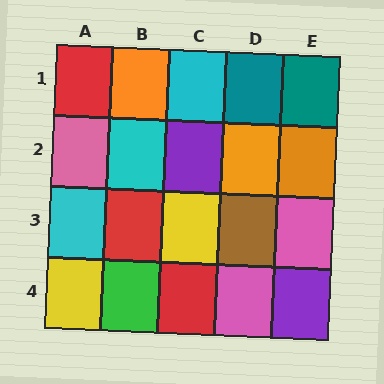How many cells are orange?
3 cells are orange.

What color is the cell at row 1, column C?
Cyan.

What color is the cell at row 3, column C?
Yellow.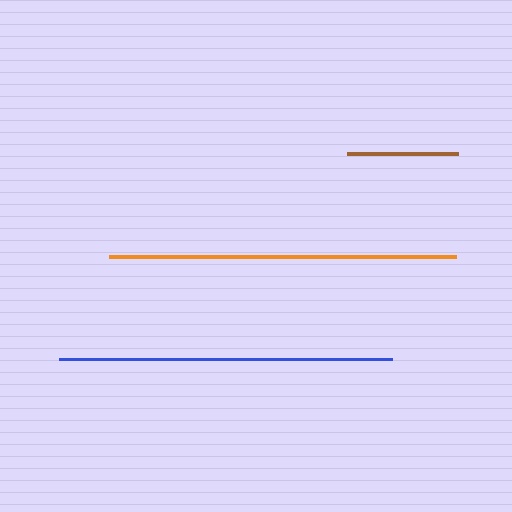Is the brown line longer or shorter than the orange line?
The orange line is longer than the brown line.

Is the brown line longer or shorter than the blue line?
The blue line is longer than the brown line.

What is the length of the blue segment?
The blue segment is approximately 333 pixels long.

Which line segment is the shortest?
The brown line is the shortest at approximately 111 pixels.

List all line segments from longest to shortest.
From longest to shortest: orange, blue, brown.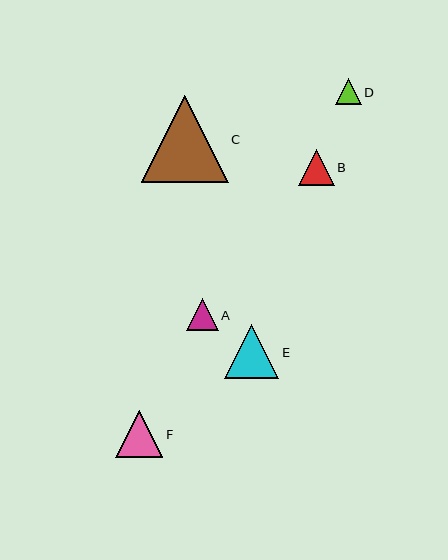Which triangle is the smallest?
Triangle D is the smallest with a size of approximately 26 pixels.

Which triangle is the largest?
Triangle C is the largest with a size of approximately 87 pixels.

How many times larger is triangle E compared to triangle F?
Triangle E is approximately 1.2 times the size of triangle F.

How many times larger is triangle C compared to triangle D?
Triangle C is approximately 3.3 times the size of triangle D.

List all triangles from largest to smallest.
From largest to smallest: C, E, F, B, A, D.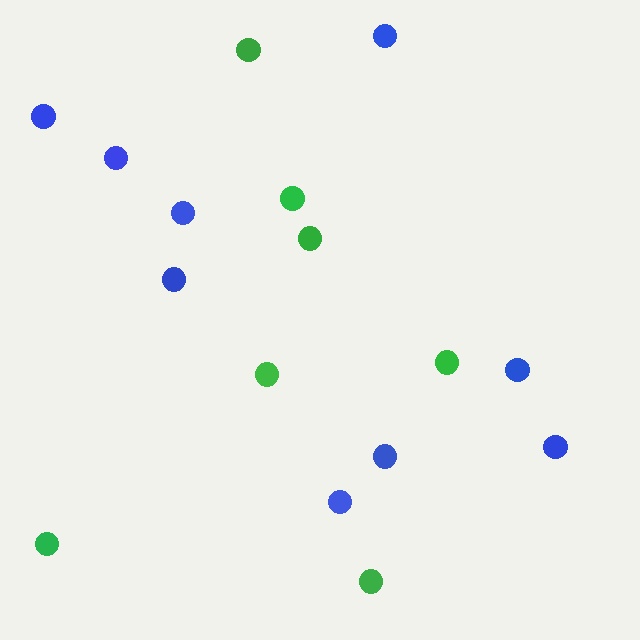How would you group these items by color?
There are 2 groups: one group of blue circles (9) and one group of green circles (7).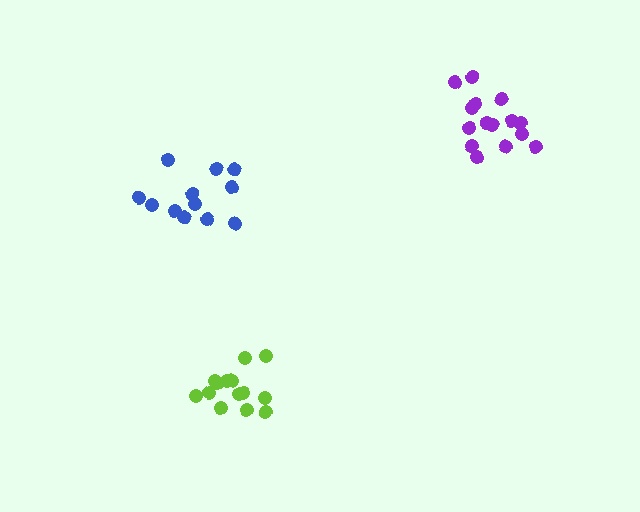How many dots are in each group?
Group 1: 15 dots, Group 2: 12 dots, Group 3: 14 dots (41 total).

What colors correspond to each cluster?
The clusters are colored: purple, blue, lime.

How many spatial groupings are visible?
There are 3 spatial groupings.